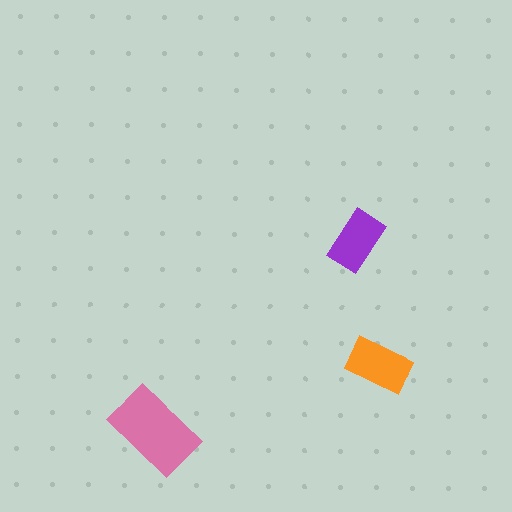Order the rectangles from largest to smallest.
the pink one, the orange one, the purple one.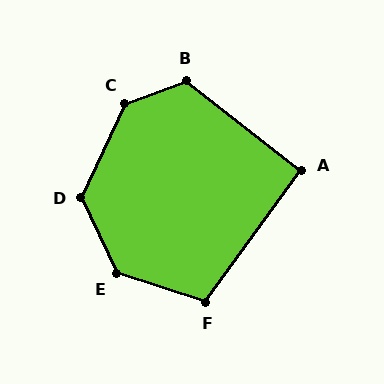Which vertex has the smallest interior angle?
A, at approximately 92 degrees.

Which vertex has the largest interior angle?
C, at approximately 135 degrees.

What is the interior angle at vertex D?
Approximately 130 degrees (obtuse).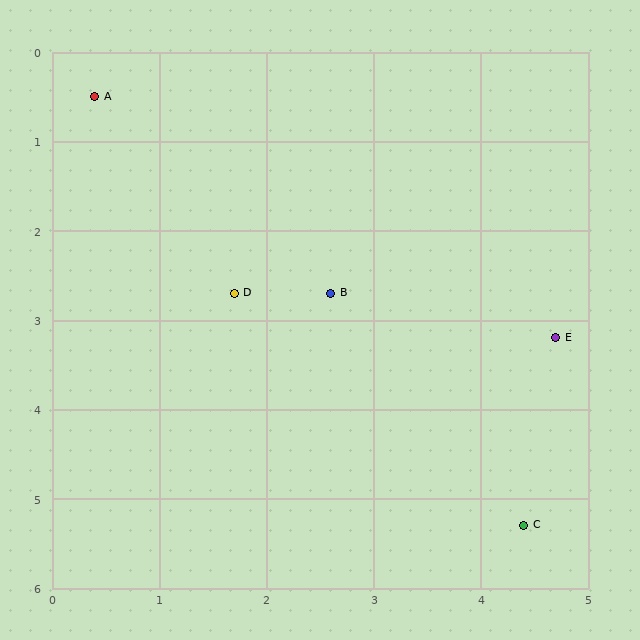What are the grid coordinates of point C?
Point C is at approximately (4.4, 5.3).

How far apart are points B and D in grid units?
Points B and D are about 0.9 grid units apart.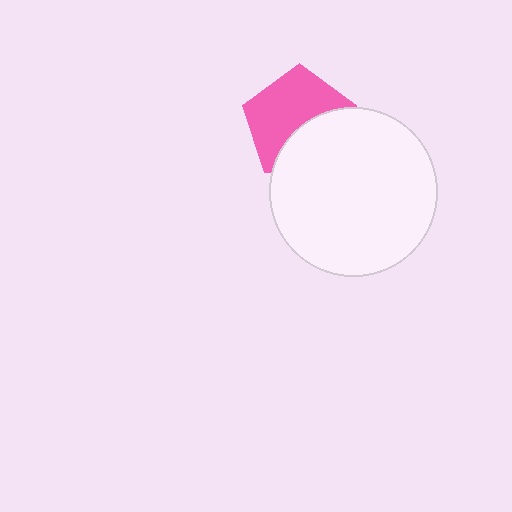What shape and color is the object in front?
The object in front is a white circle.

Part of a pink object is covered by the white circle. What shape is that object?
It is a pentagon.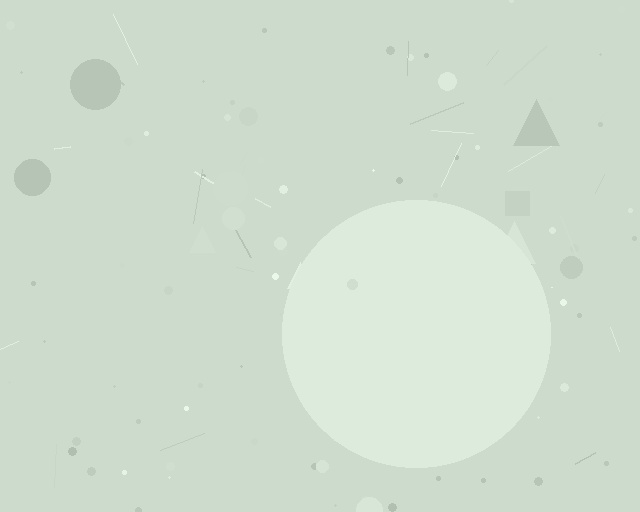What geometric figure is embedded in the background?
A circle is embedded in the background.